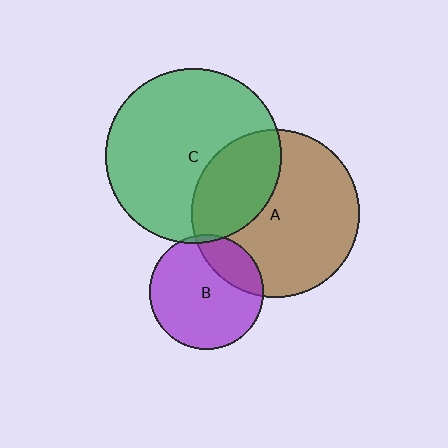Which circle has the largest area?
Circle C (green).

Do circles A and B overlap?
Yes.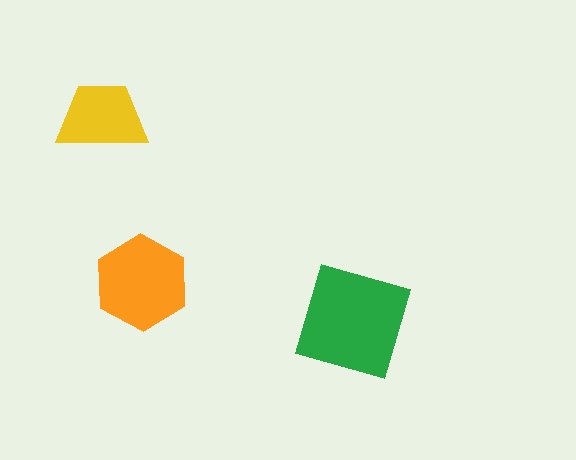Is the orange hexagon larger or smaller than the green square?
Smaller.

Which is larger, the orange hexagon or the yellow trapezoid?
The orange hexagon.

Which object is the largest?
The green square.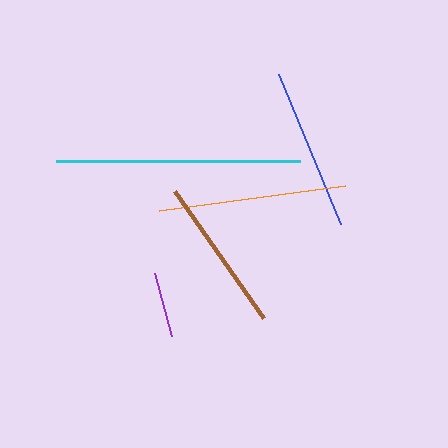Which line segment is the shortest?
The purple line is the shortest at approximately 64 pixels.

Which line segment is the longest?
The cyan line is the longest at approximately 244 pixels.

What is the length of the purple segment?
The purple segment is approximately 64 pixels long.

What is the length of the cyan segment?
The cyan segment is approximately 244 pixels long.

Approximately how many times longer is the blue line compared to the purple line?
The blue line is approximately 2.5 times the length of the purple line.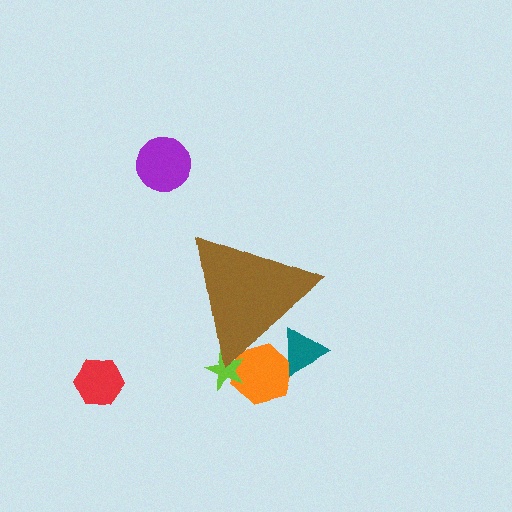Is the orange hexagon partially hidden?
Yes, the orange hexagon is partially hidden behind the brown triangle.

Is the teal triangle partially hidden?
Yes, the teal triangle is partially hidden behind the brown triangle.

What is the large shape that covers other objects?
A brown triangle.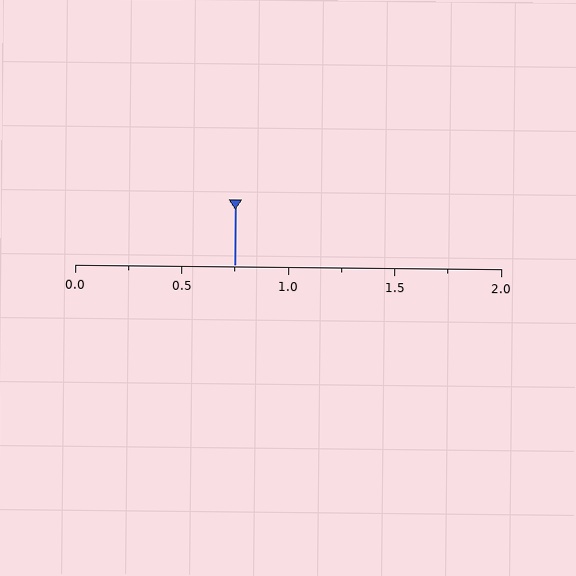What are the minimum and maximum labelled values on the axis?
The axis runs from 0.0 to 2.0.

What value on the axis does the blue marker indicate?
The marker indicates approximately 0.75.